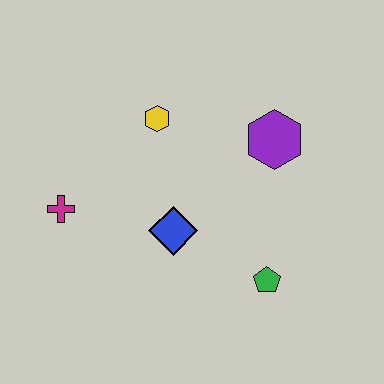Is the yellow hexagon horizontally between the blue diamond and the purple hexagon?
No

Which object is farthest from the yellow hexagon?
The green pentagon is farthest from the yellow hexagon.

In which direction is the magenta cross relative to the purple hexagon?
The magenta cross is to the left of the purple hexagon.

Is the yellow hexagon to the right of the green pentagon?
No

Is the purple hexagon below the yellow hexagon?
Yes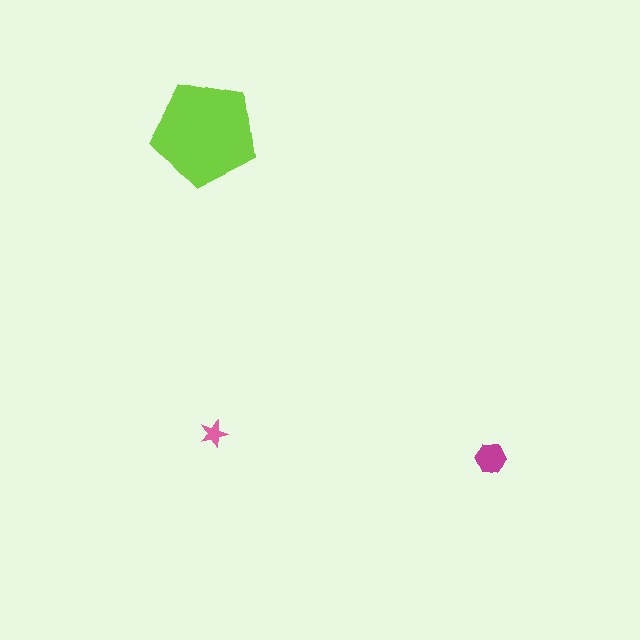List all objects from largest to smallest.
The lime pentagon, the magenta hexagon, the pink star.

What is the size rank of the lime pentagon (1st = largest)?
1st.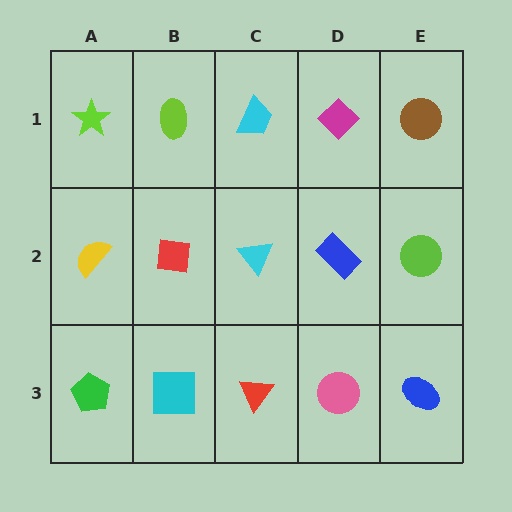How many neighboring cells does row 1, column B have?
3.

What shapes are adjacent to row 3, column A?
A yellow semicircle (row 2, column A), a cyan square (row 3, column B).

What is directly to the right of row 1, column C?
A magenta diamond.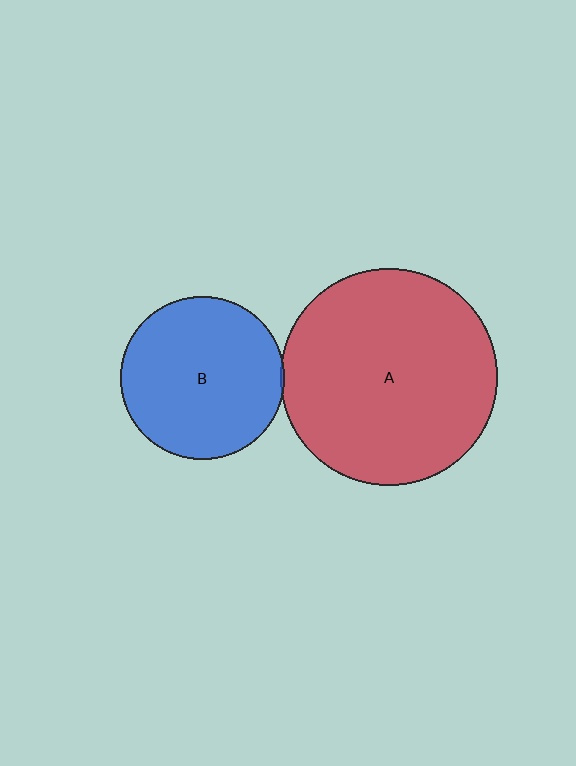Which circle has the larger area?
Circle A (red).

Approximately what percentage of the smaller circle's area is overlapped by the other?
Approximately 5%.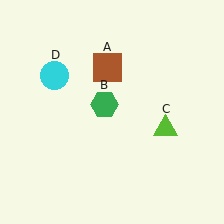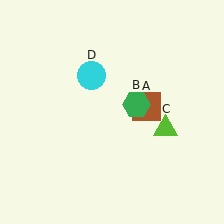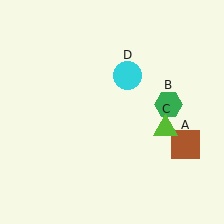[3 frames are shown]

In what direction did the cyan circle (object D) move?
The cyan circle (object D) moved right.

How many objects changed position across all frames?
3 objects changed position: brown square (object A), green hexagon (object B), cyan circle (object D).